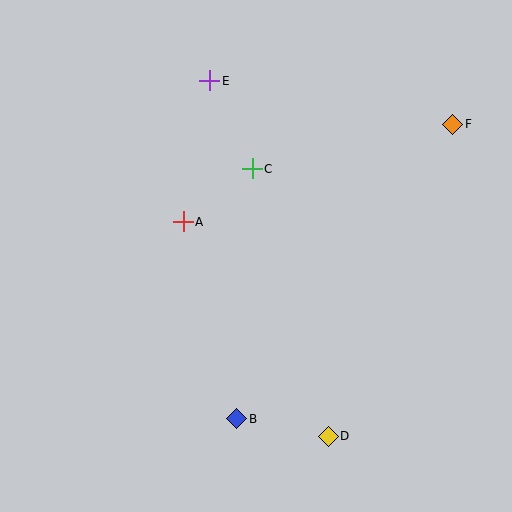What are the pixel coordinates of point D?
Point D is at (328, 436).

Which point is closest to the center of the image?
Point A at (183, 222) is closest to the center.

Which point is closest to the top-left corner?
Point E is closest to the top-left corner.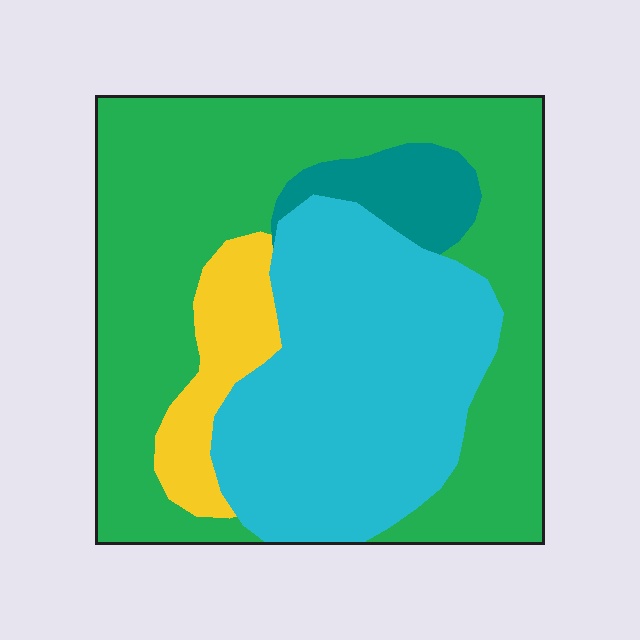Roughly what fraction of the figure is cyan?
Cyan covers 34% of the figure.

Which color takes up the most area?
Green, at roughly 50%.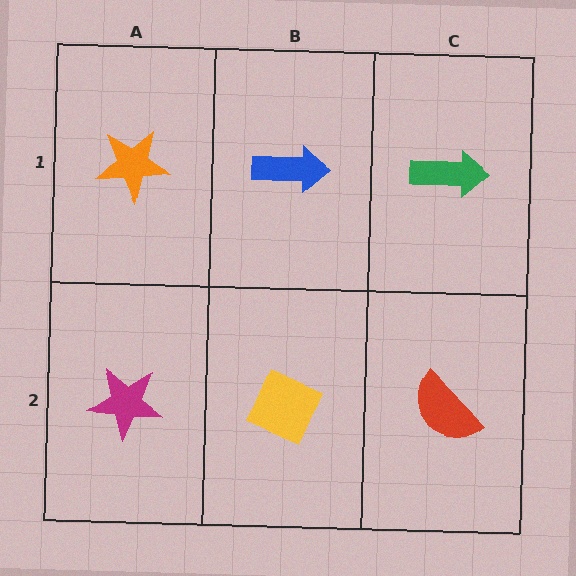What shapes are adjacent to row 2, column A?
An orange star (row 1, column A), a yellow diamond (row 2, column B).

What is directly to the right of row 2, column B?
A red semicircle.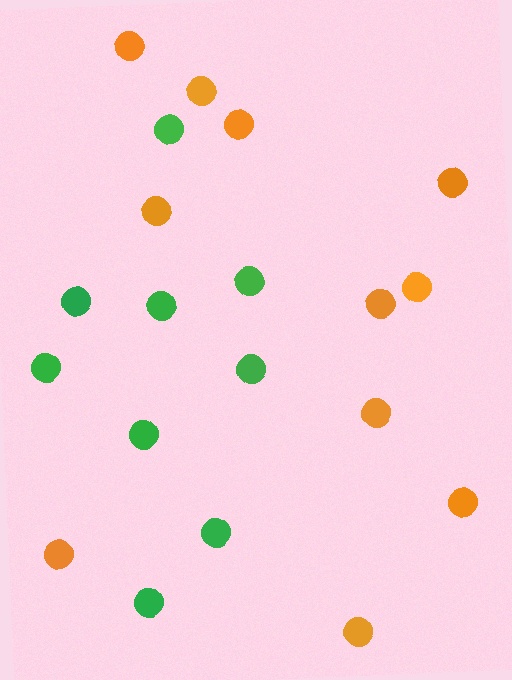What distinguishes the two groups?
There are 2 groups: one group of green circles (9) and one group of orange circles (11).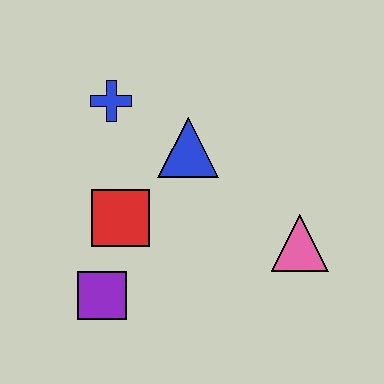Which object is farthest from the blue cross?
The pink triangle is farthest from the blue cross.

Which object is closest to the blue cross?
The blue triangle is closest to the blue cross.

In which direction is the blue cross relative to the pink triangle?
The blue cross is to the left of the pink triangle.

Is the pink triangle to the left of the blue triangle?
No